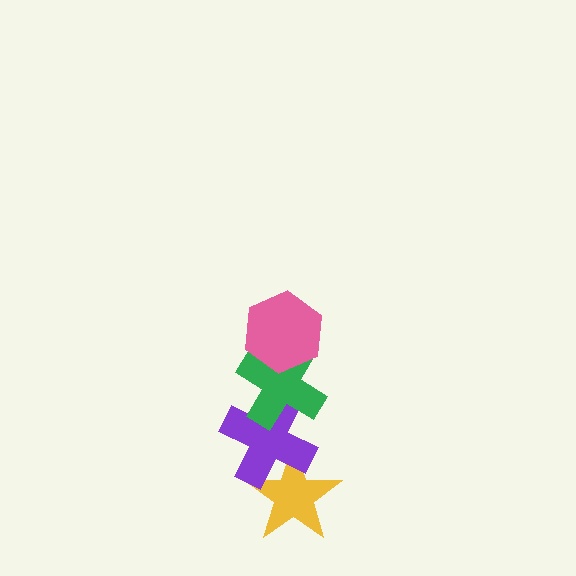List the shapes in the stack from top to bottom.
From top to bottom: the pink hexagon, the green cross, the purple cross, the yellow star.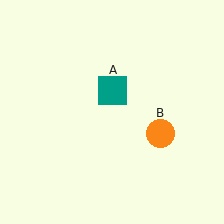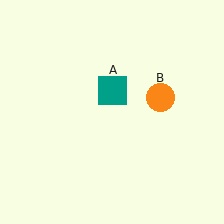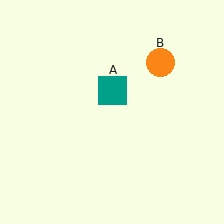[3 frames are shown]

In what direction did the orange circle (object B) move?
The orange circle (object B) moved up.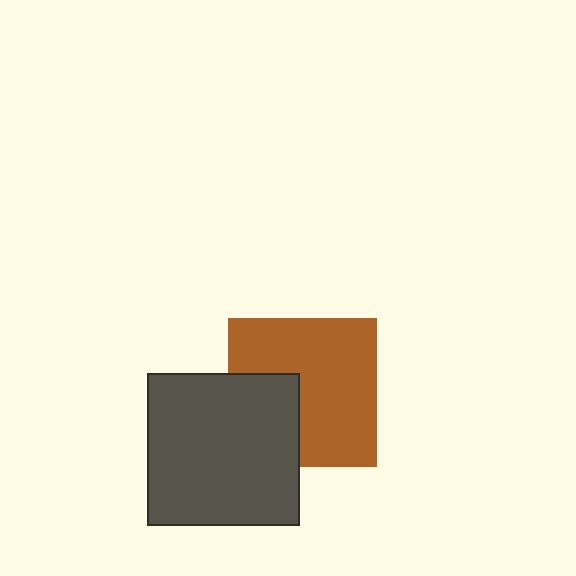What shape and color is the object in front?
The object in front is a dark gray square.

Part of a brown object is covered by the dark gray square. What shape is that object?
It is a square.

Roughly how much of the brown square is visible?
Most of it is visible (roughly 70%).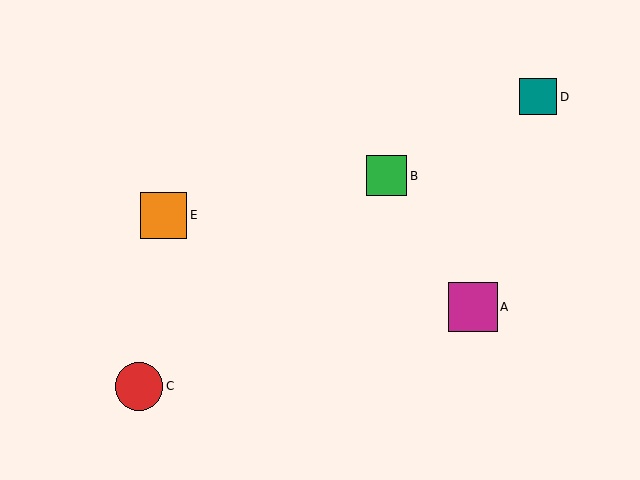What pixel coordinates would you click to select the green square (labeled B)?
Click at (387, 176) to select the green square B.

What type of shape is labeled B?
Shape B is a green square.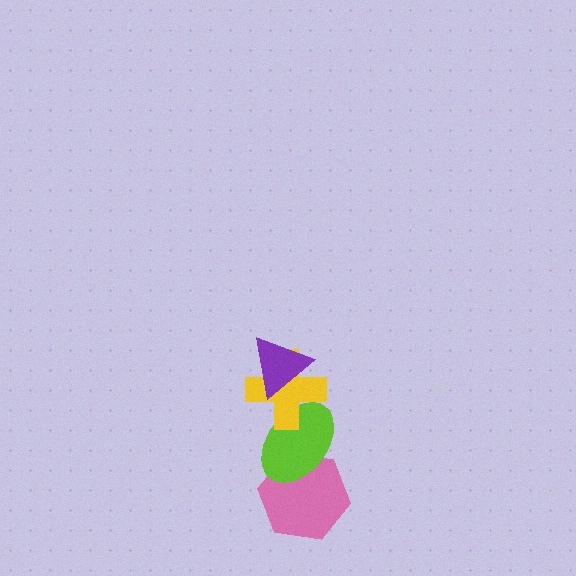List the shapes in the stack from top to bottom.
From top to bottom: the purple triangle, the yellow cross, the lime ellipse, the pink hexagon.